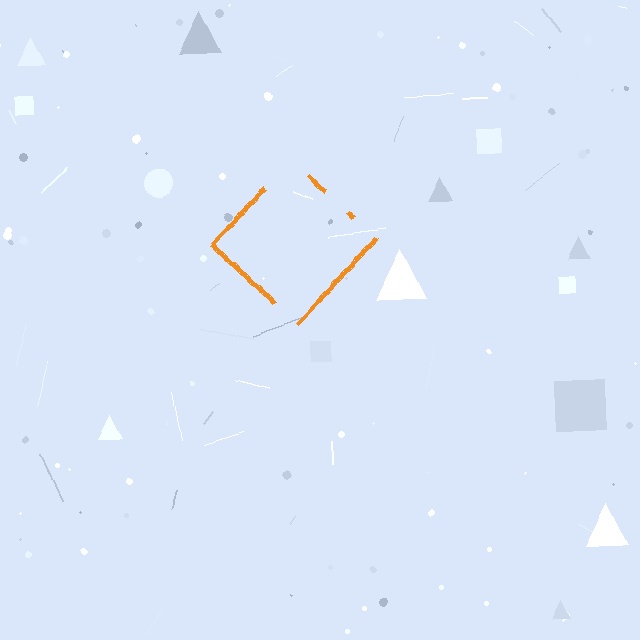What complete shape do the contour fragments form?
The contour fragments form a diamond.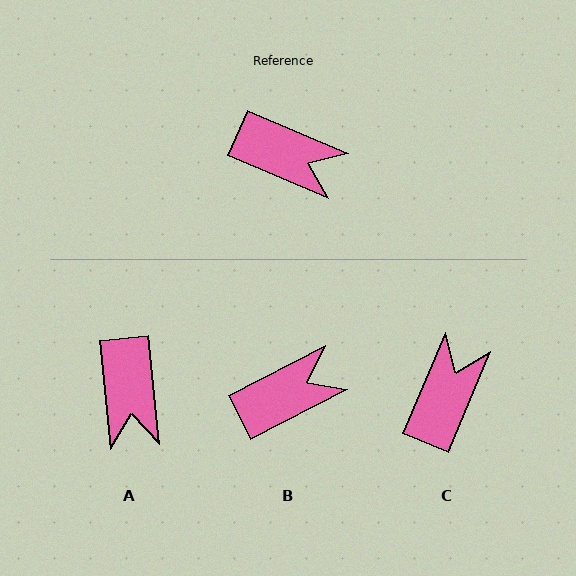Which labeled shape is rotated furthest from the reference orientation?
C, about 90 degrees away.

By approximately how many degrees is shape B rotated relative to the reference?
Approximately 50 degrees counter-clockwise.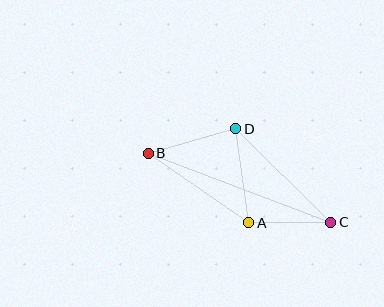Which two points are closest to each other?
Points A and C are closest to each other.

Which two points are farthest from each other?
Points B and C are farthest from each other.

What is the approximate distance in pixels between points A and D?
The distance between A and D is approximately 95 pixels.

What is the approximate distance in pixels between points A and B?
The distance between A and B is approximately 122 pixels.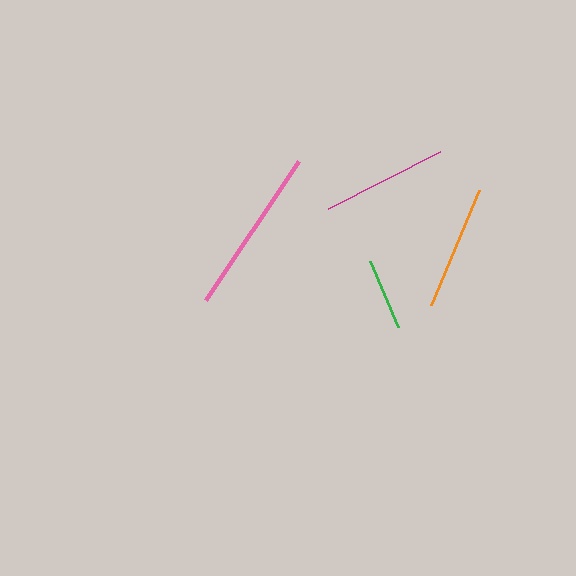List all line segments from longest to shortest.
From longest to shortest: pink, orange, magenta, green.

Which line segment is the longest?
The pink line is the longest at approximately 167 pixels.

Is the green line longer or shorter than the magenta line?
The magenta line is longer than the green line.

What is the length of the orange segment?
The orange segment is approximately 125 pixels long.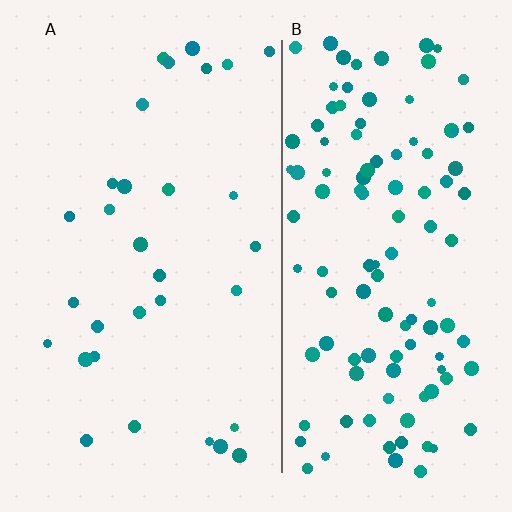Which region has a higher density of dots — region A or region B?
B (the right).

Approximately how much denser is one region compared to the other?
Approximately 3.6× — region B over region A.